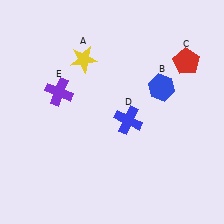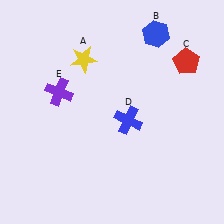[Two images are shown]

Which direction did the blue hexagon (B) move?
The blue hexagon (B) moved up.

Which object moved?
The blue hexagon (B) moved up.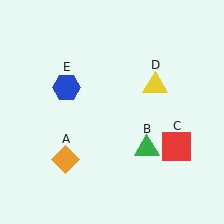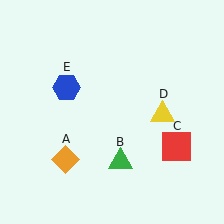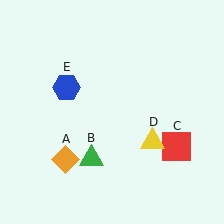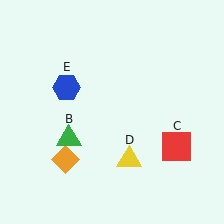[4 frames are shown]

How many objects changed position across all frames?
2 objects changed position: green triangle (object B), yellow triangle (object D).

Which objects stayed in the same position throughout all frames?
Orange diamond (object A) and red square (object C) and blue hexagon (object E) remained stationary.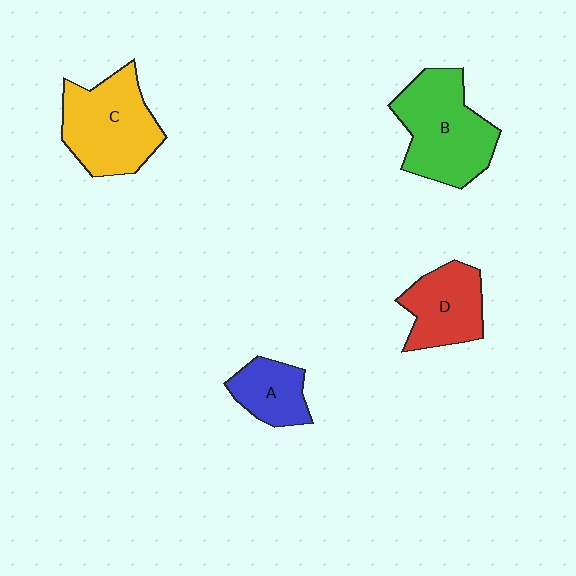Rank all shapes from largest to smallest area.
From largest to smallest: B (green), C (yellow), D (red), A (blue).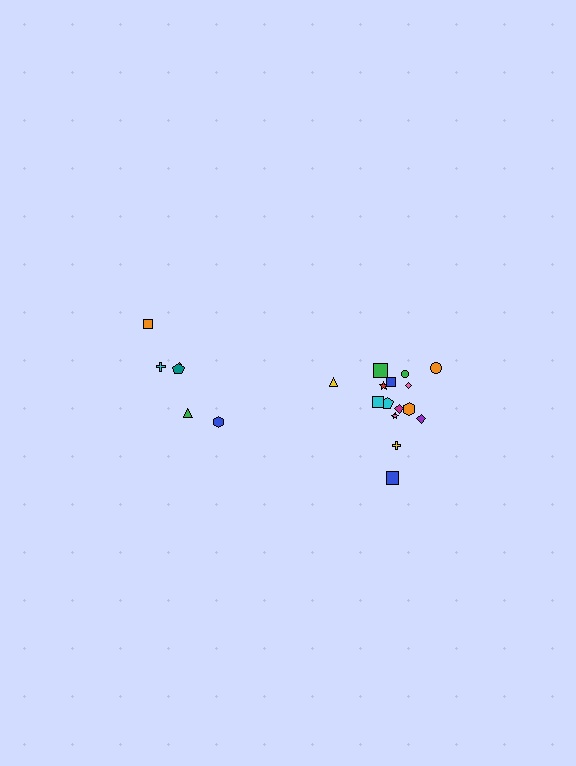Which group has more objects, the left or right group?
The right group.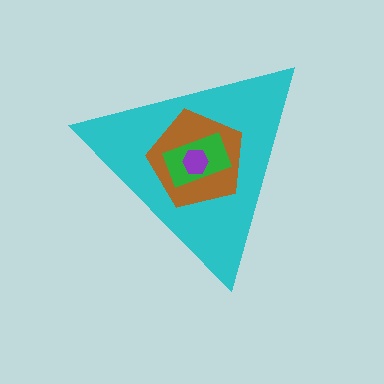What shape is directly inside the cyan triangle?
The brown pentagon.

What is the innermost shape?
The purple hexagon.